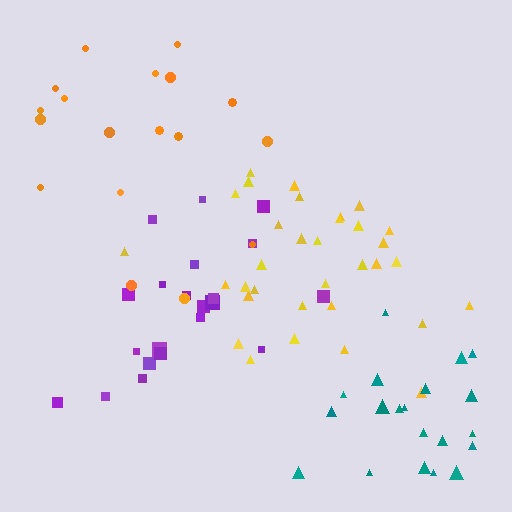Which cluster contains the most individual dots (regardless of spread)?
Yellow (33).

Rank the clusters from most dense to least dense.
purple, yellow, teal, orange.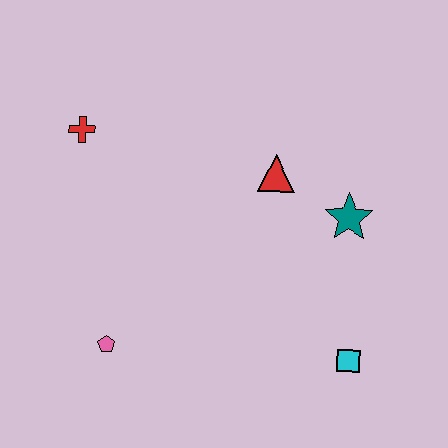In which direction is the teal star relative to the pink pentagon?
The teal star is to the right of the pink pentagon.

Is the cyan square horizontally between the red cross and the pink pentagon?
No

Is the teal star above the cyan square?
Yes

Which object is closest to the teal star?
The red triangle is closest to the teal star.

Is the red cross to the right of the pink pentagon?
No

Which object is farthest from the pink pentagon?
The teal star is farthest from the pink pentagon.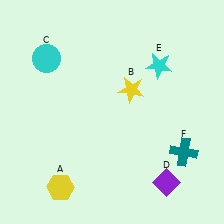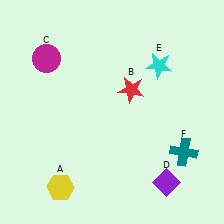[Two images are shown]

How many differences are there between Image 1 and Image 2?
There are 2 differences between the two images.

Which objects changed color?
B changed from yellow to red. C changed from cyan to magenta.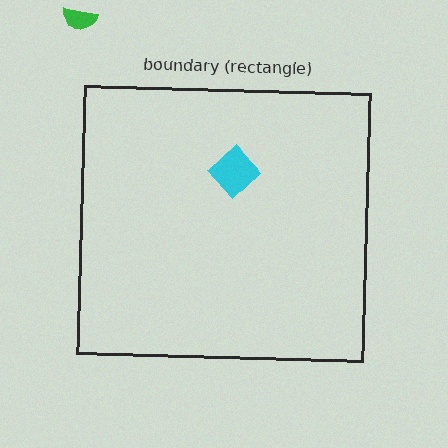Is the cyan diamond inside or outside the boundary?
Inside.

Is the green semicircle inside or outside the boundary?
Outside.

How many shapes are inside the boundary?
1 inside, 1 outside.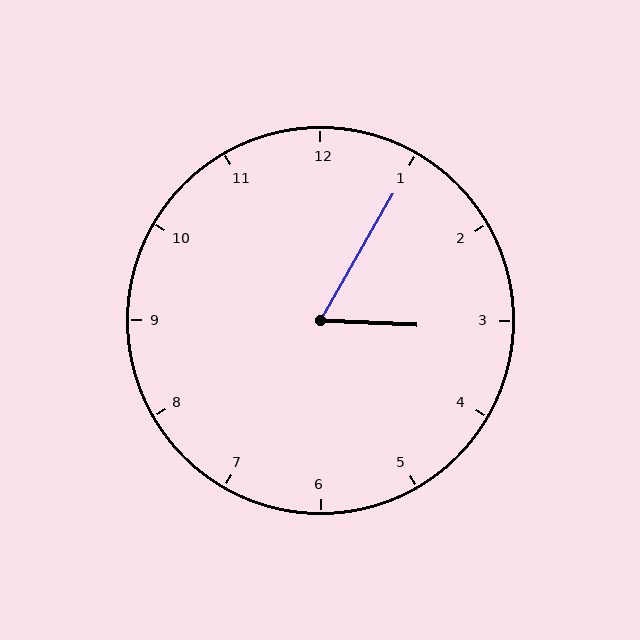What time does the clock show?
3:05.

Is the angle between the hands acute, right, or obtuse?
It is acute.